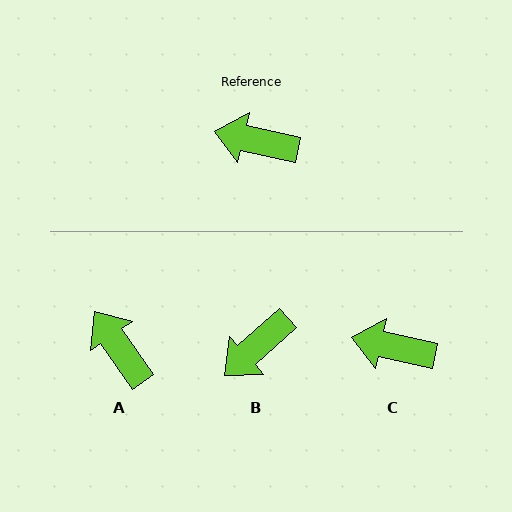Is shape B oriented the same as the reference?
No, it is off by about 55 degrees.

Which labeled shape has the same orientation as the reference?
C.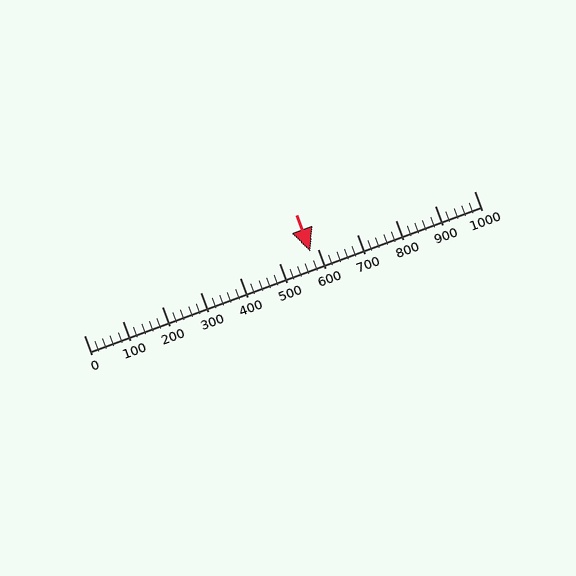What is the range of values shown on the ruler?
The ruler shows values from 0 to 1000.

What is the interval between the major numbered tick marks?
The major tick marks are spaced 100 units apart.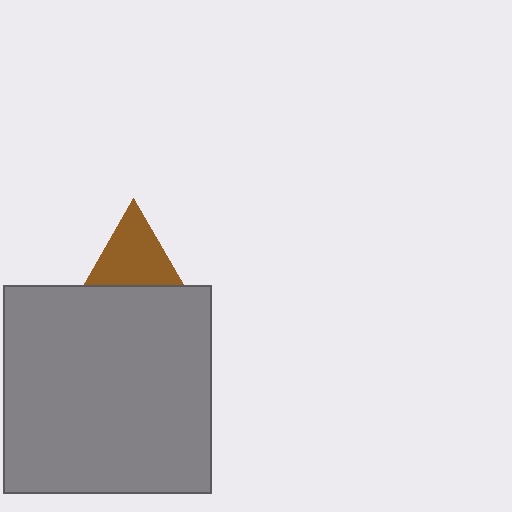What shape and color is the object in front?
The object in front is a gray square.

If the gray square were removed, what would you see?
You would see the complete brown triangle.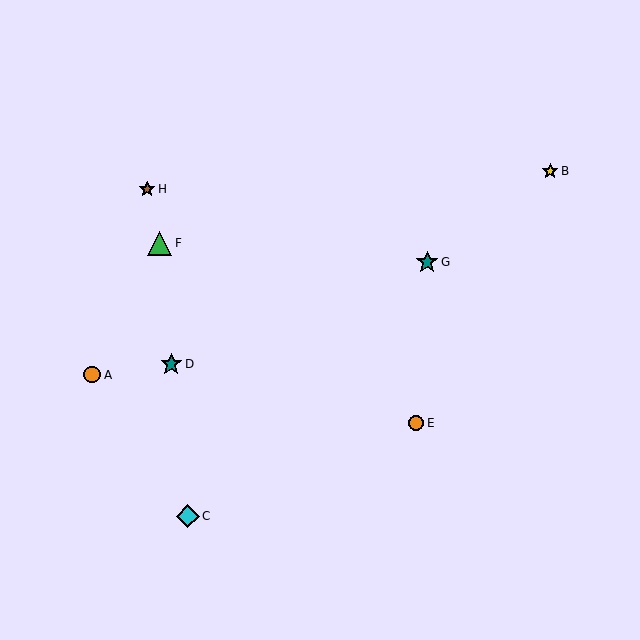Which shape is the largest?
The green triangle (labeled F) is the largest.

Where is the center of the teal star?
The center of the teal star is at (427, 262).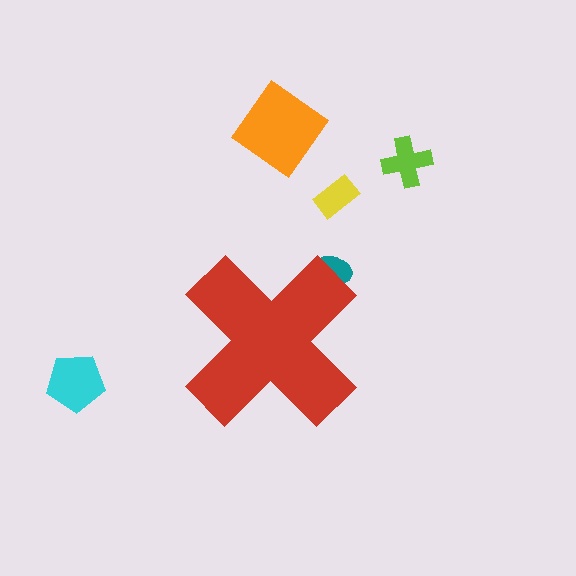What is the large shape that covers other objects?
A red cross.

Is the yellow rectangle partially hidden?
No, the yellow rectangle is fully visible.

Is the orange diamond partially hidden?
No, the orange diamond is fully visible.